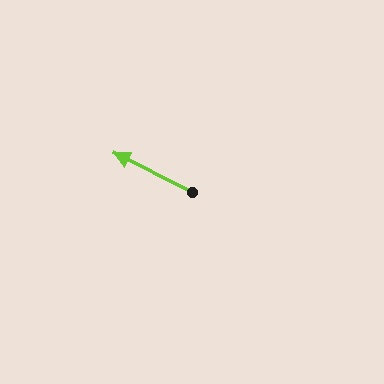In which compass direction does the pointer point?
Northwest.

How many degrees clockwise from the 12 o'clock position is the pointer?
Approximately 297 degrees.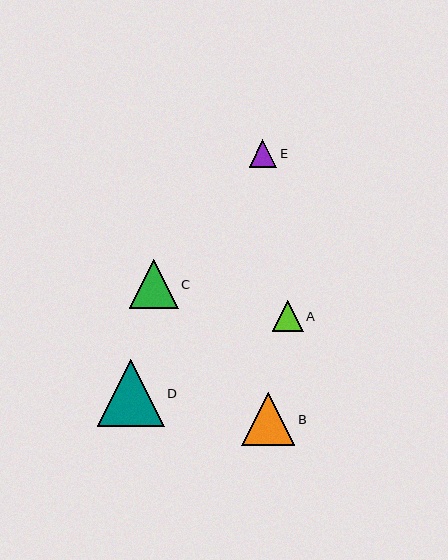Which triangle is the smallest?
Triangle E is the smallest with a size of approximately 27 pixels.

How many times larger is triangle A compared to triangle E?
Triangle A is approximately 1.1 times the size of triangle E.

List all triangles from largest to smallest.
From largest to smallest: D, B, C, A, E.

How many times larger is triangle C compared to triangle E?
Triangle C is approximately 1.8 times the size of triangle E.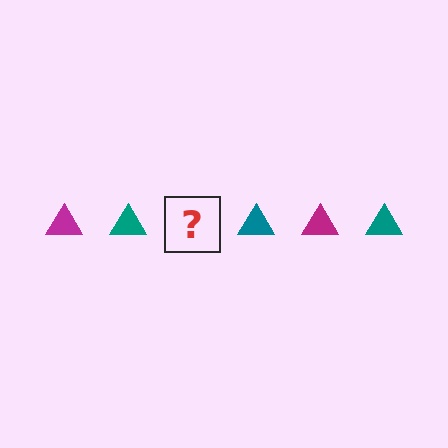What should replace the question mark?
The question mark should be replaced with a magenta triangle.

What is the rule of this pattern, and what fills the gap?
The rule is that the pattern cycles through magenta, teal triangles. The gap should be filled with a magenta triangle.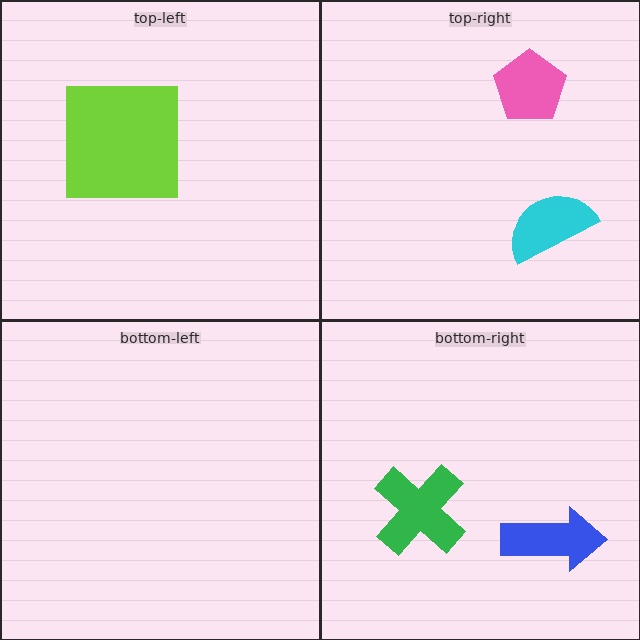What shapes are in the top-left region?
The lime square.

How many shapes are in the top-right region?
2.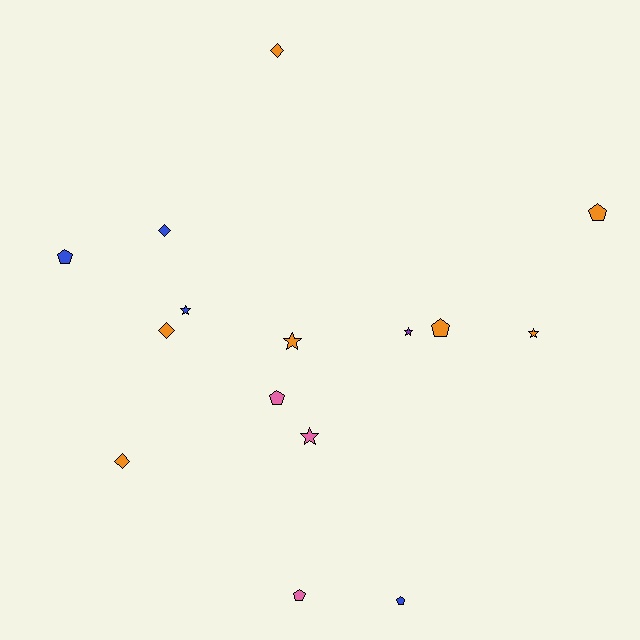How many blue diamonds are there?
There is 1 blue diamond.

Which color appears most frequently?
Orange, with 7 objects.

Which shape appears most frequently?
Pentagon, with 6 objects.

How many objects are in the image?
There are 15 objects.